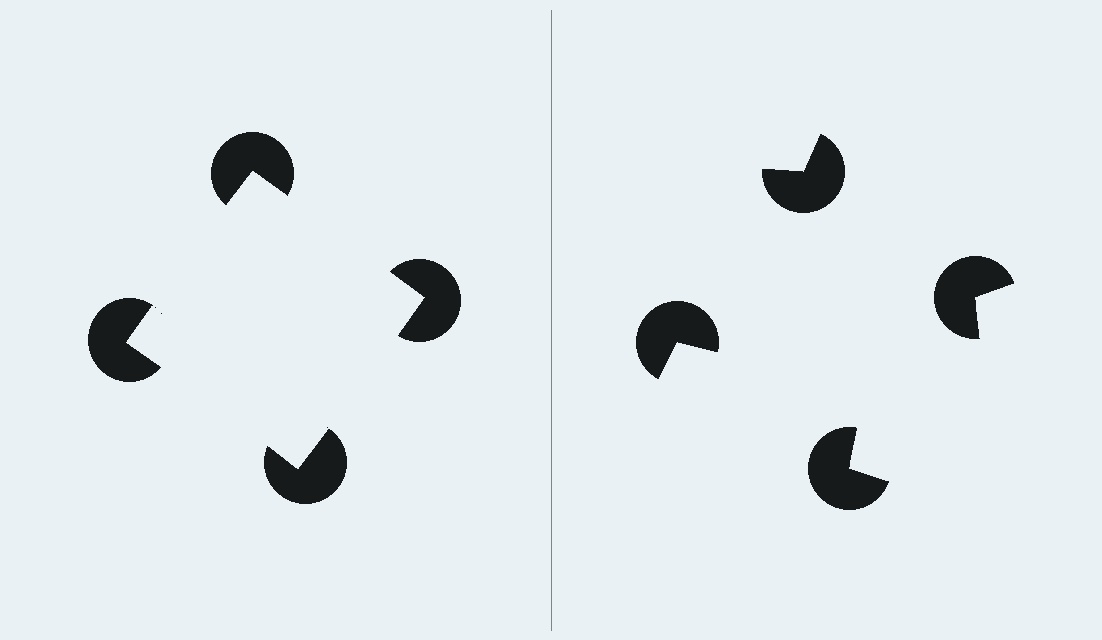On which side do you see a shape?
An illusory square appears on the left side. On the right side the wedge cuts are rotated, so no coherent shape forms.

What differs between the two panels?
The pac-man discs are positioned identically on both sides; only the wedge orientations differ. On the left they align to a square; on the right they are misaligned.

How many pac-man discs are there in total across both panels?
8 — 4 on each side.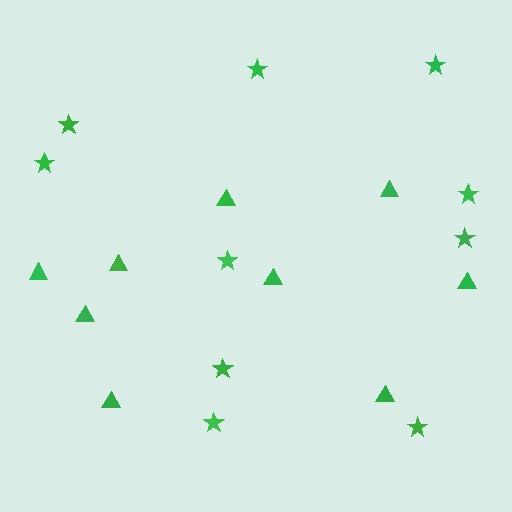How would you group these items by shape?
There are 2 groups: one group of stars (10) and one group of triangles (9).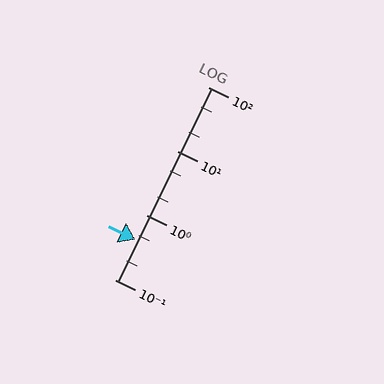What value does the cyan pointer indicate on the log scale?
The pointer indicates approximately 0.42.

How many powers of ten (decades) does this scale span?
The scale spans 3 decades, from 0.1 to 100.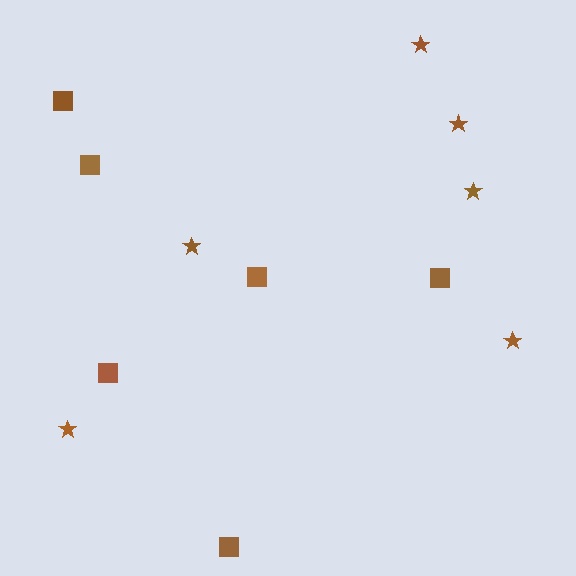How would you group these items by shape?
There are 2 groups: one group of stars (6) and one group of squares (6).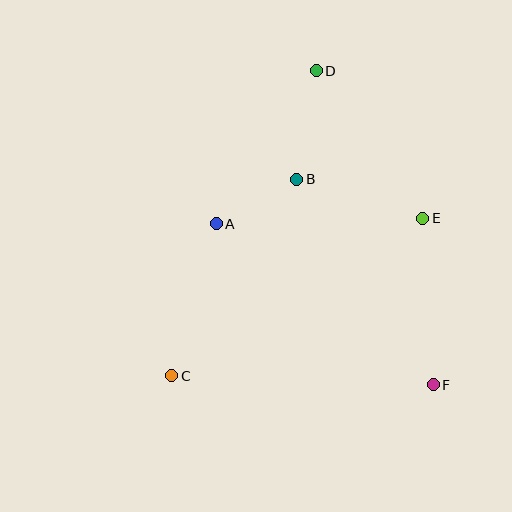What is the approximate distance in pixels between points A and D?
The distance between A and D is approximately 183 pixels.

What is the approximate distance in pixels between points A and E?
The distance between A and E is approximately 206 pixels.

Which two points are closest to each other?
Points A and B are closest to each other.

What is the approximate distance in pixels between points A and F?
The distance between A and F is approximately 270 pixels.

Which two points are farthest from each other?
Points C and D are farthest from each other.